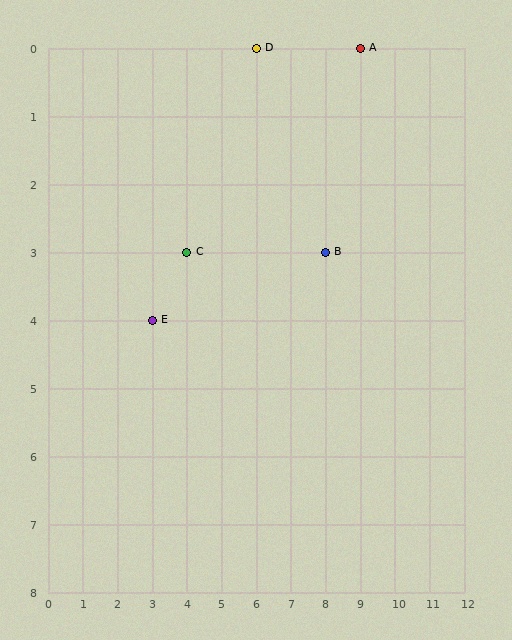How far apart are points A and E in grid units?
Points A and E are 6 columns and 4 rows apart (about 7.2 grid units diagonally).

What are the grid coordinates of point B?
Point B is at grid coordinates (8, 3).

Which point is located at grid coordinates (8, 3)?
Point B is at (8, 3).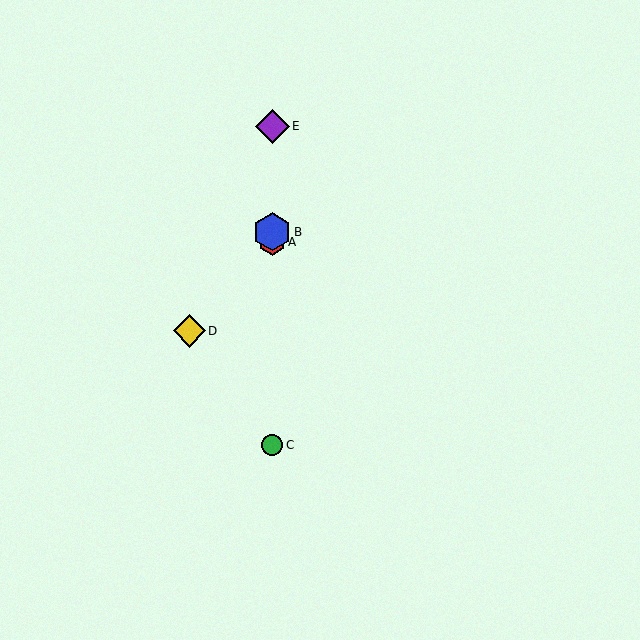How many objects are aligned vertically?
4 objects (A, B, C, E) are aligned vertically.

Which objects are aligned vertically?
Objects A, B, C, E are aligned vertically.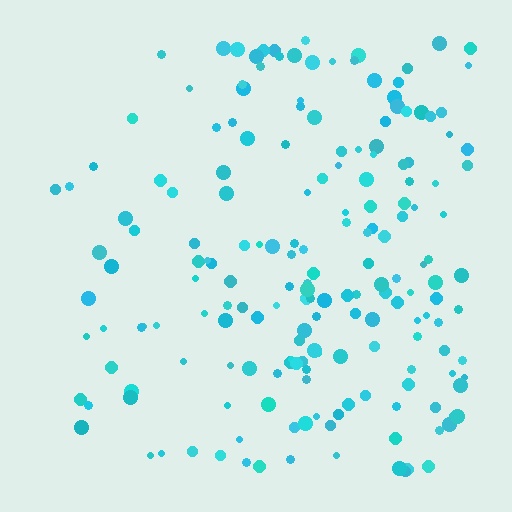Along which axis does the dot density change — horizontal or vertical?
Horizontal.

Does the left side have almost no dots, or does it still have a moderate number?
Still a moderate number, just noticeably fewer than the right.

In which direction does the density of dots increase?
From left to right, with the right side densest.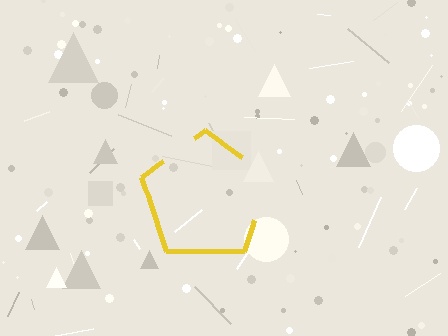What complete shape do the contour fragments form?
The contour fragments form a pentagon.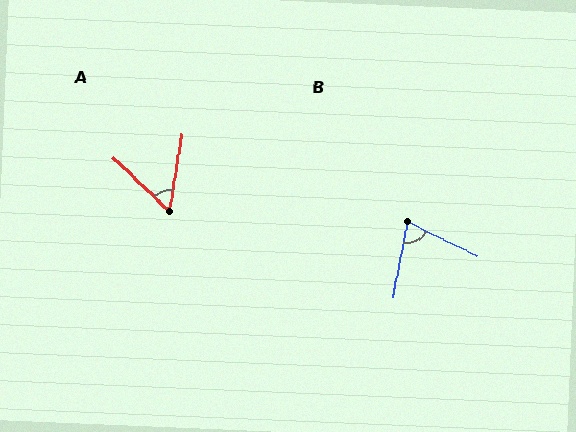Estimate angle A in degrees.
Approximately 56 degrees.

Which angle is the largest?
B, at approximately 74 degrees.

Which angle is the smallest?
A, at approximately 56 degrees.